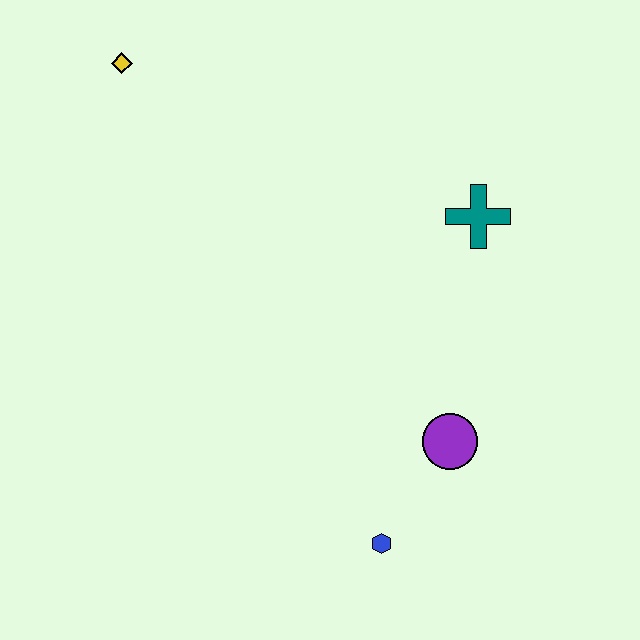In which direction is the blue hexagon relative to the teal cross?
The blue hexagon is below the teal cross.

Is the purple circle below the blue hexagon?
No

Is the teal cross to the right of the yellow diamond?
Yes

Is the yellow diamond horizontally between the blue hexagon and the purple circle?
No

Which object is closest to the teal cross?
The purple circle is closest to the teal cross.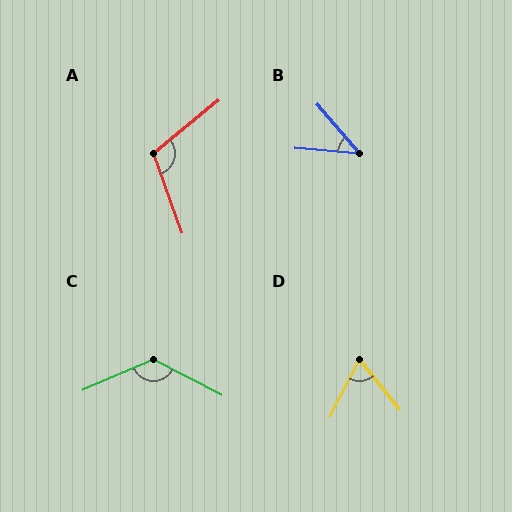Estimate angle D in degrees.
Approximately 66 degrees.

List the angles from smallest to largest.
B (44°), D (66°), A (109°), C (129°).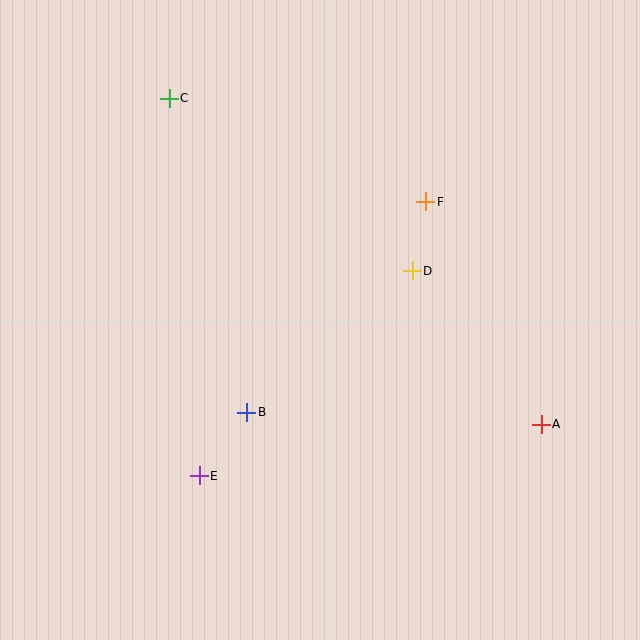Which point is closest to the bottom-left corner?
Point E is closest to the bottom-left corner.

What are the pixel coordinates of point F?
Point F is at (426, 202).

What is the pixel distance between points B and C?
The distance between B and C is 324 pixels.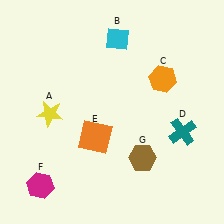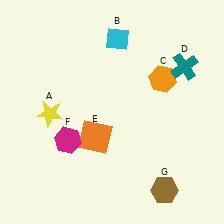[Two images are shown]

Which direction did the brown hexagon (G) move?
The brown hexagon (G) moved down.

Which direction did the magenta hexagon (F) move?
The magenta hexagon (F) moved up.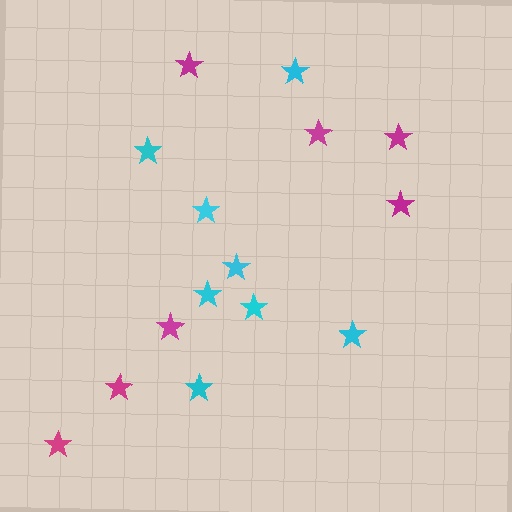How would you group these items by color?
There are 2 groups: one group of magenta stars (7) and one group of cyan stars (8).